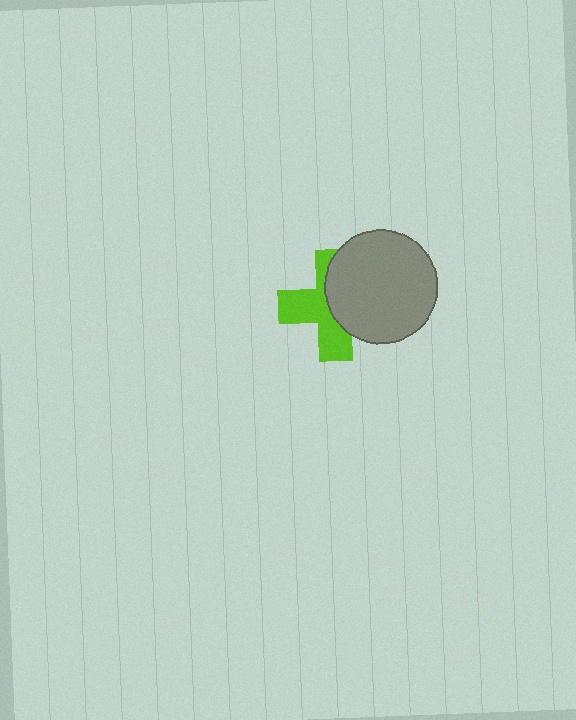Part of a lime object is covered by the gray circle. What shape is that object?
It is a cross.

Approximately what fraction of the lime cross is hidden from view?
Roughly 47% of the lime cross is hidden behind the gray circle.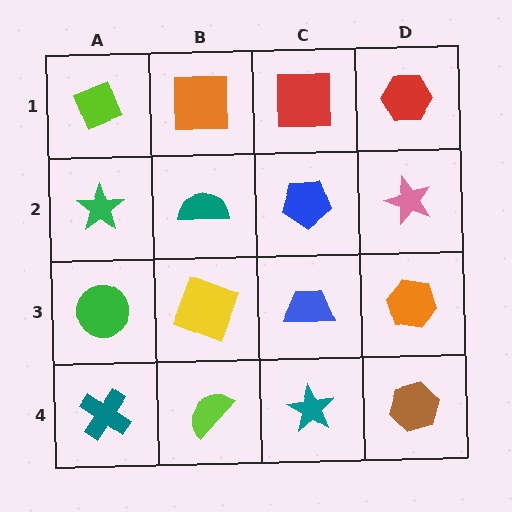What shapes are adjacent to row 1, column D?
A pink star (row 2, column D), a red square (row 1, column C).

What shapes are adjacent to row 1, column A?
A green star (row 2, column A), an orange square (row 1, column B).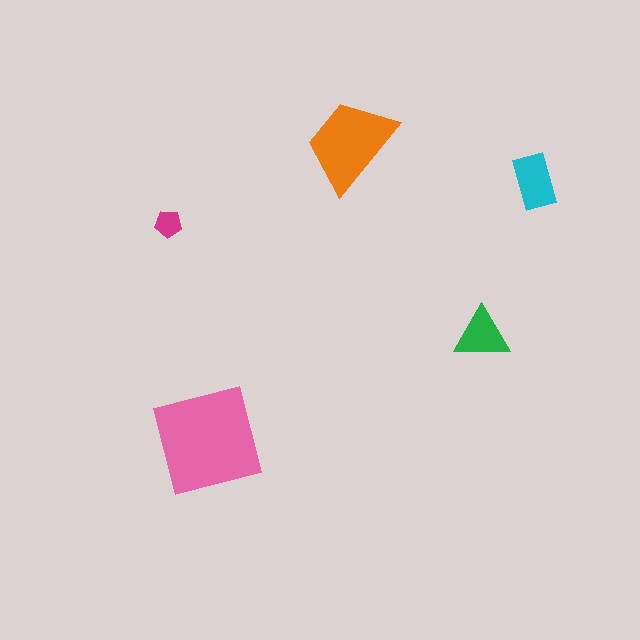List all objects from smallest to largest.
The magenta pentagon, the green triangle, the cyan rectangle, the orange trapezoid, the pink square.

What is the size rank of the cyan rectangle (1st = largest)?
3rd.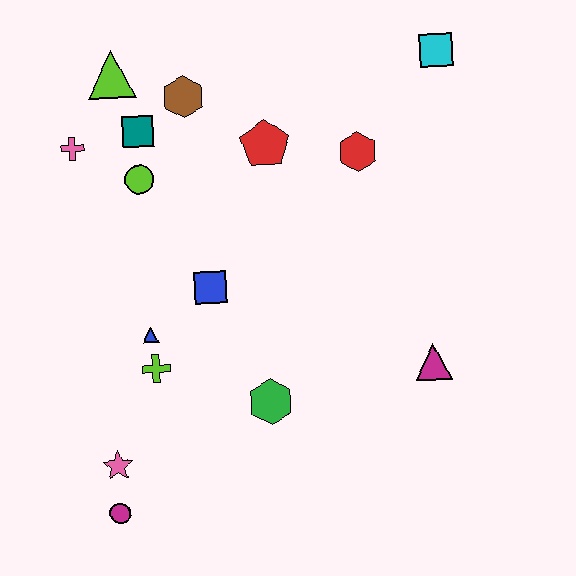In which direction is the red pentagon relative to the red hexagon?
The red pentagon is to the left of the red hexagon.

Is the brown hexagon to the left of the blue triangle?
No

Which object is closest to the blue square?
The blue triangle is closest to the blue square.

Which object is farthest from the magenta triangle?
The lime triangle is farthest from the magenta triangle.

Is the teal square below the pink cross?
No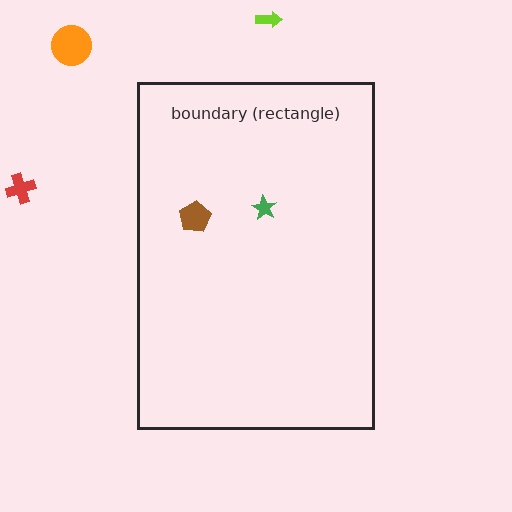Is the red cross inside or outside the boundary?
Outside.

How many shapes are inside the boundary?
2 inside, 3 outside.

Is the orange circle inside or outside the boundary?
Outside.